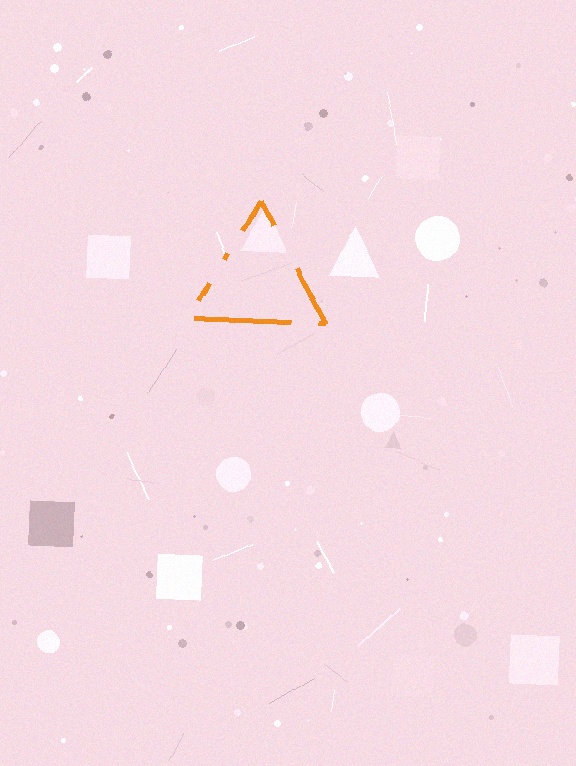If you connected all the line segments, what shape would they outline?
They would outline a triangle.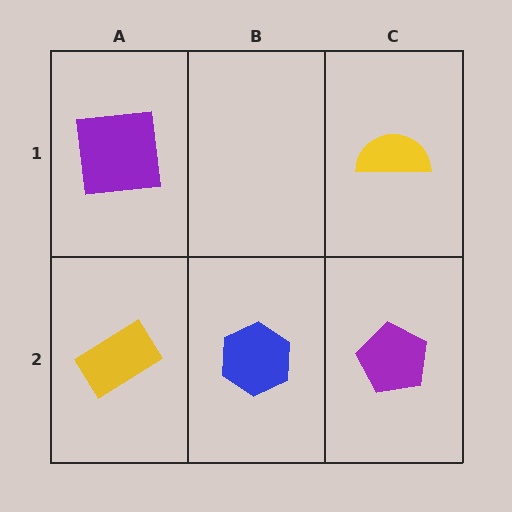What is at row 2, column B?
A blue hexagon.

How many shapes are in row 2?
3 shapes.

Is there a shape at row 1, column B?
No, that cell is empty.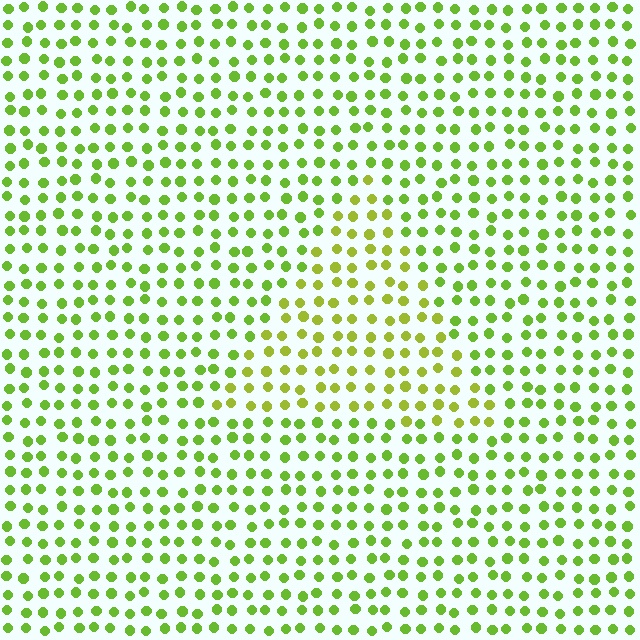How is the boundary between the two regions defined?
The boundary is defined purely by a slight shift in hue (about 23 degrees). Spacing, size, and orientation are identical on both sides.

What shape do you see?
I see a triangle.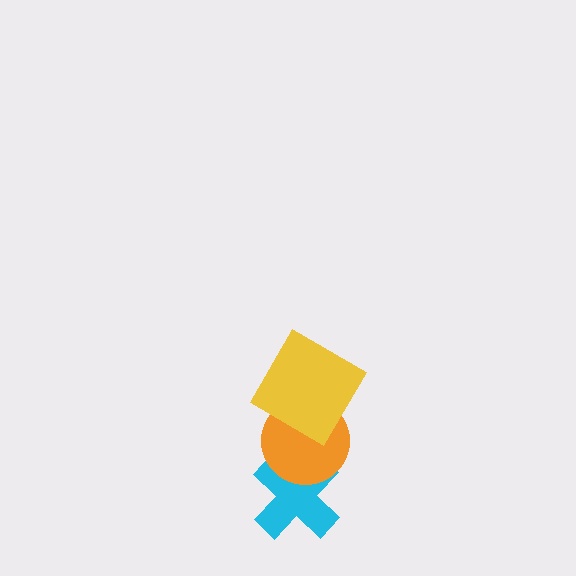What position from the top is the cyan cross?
The cyan cross is 3rd from the top.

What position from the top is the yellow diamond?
The yellow diamond is 1st from the top.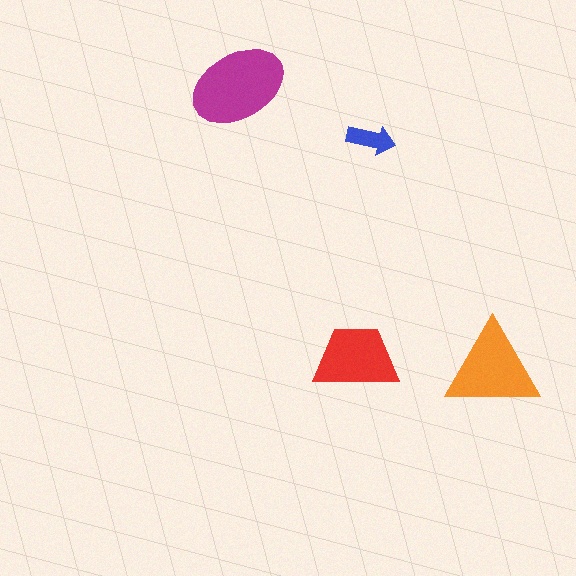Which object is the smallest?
The blue arrow.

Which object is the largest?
The magenta ellipse.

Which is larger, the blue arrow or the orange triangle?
The orange triangle.